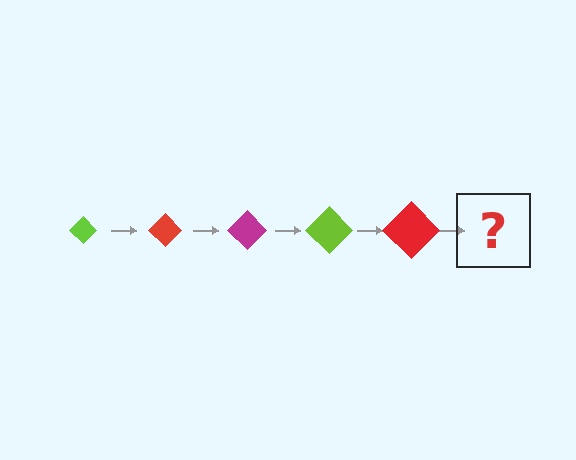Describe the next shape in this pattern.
It should be a magenta diamond, larger than the previous one.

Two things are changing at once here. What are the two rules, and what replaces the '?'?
The two rules are that the diamond grows larger each step and the color cycles through lime, red, and magenta. The '?' should be a magenta diamond, larger than the previous one.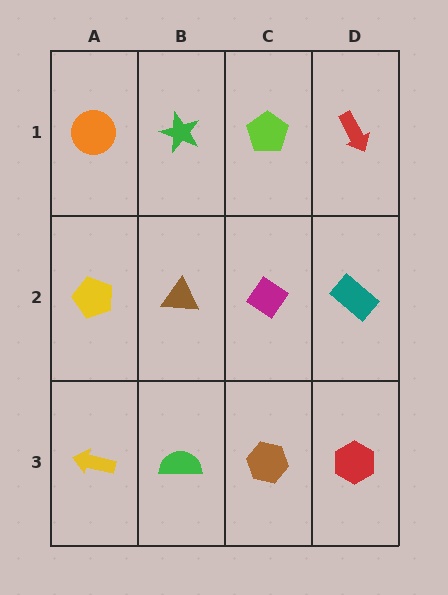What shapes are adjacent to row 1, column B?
A brown triangle (row 2, column B), an orange circle (row 1, column A), a lime pentagon (row 1, column C).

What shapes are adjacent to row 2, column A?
An orange circle (row 1, column A), a yellow arrow (row 3, column A), a brown triangle (row 2, column B).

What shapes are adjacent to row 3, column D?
A teal rectangle (row 2, column D), a brown hexagon (row 3, column C).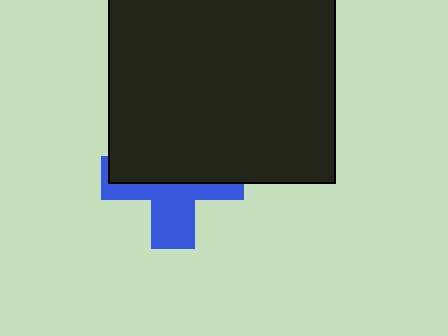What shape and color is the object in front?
The object in front is a black square.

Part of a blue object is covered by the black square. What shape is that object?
It is a cross.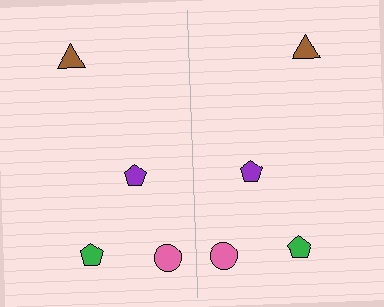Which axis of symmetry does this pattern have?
The pattern has a vertical axis of symmetry running through the center of the image.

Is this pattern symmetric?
Yes, this pattern has bilateral (reflection) symmetry.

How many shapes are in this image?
There are 8 shapes in this image.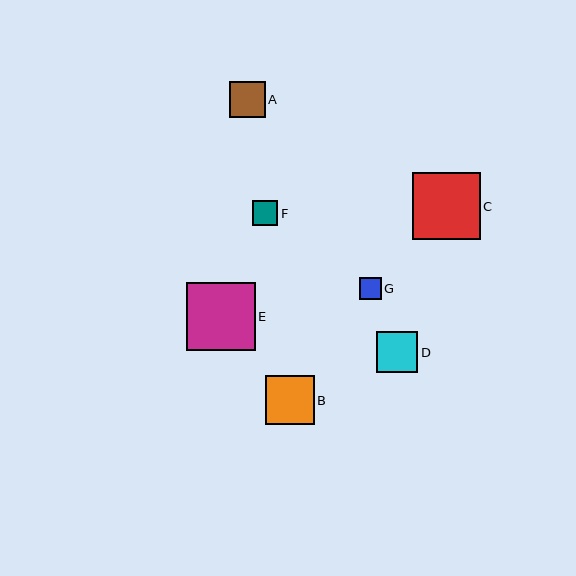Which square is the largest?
Square E is the largest with a size of approximately 69 pixels.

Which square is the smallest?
Square G is the smallest with a size of approximately 22 pixels.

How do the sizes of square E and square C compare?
Square E and square C are approximately the same size.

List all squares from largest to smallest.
From largest to smallest: E, C, B, D, A, F, G.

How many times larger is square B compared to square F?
Square B is approximately 2.0 times the size of square F.